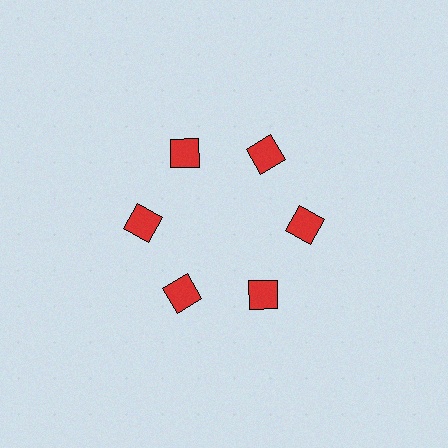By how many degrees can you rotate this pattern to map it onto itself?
The pattern maps onto itself every 60 degrees of rotation.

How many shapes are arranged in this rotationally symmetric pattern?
There are 6 shapes, arranged in 6 groups of 1.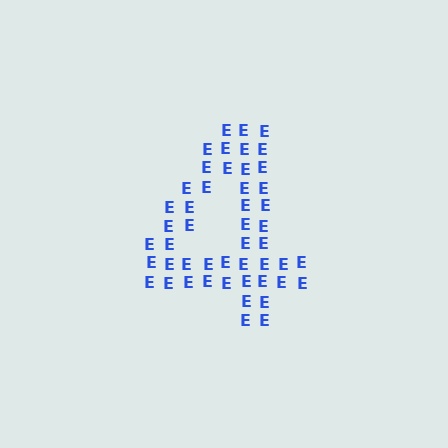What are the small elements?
The small elements are letter E's.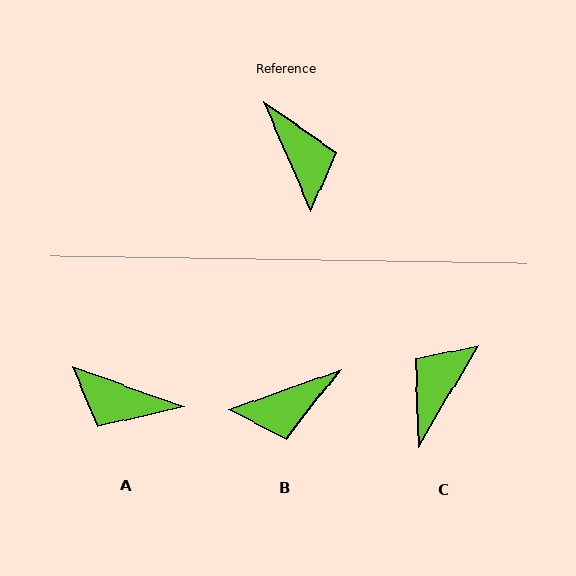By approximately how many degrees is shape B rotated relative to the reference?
Approximately 93 degrees clockwise.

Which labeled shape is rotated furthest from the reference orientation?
A, about 133 degrees away.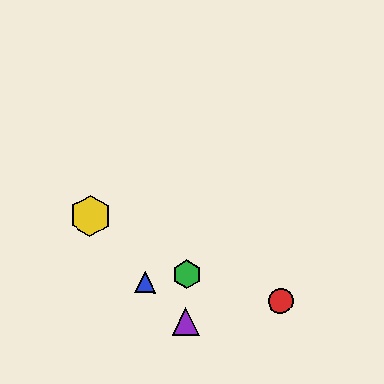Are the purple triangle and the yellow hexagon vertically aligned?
No, the purple triangle is at x≈186 and the yellow hexagon is at x≈90.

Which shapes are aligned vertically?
The green hexagon, the purple triangle are aligned vertically.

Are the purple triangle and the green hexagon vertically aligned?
Yes, both are at x≈186.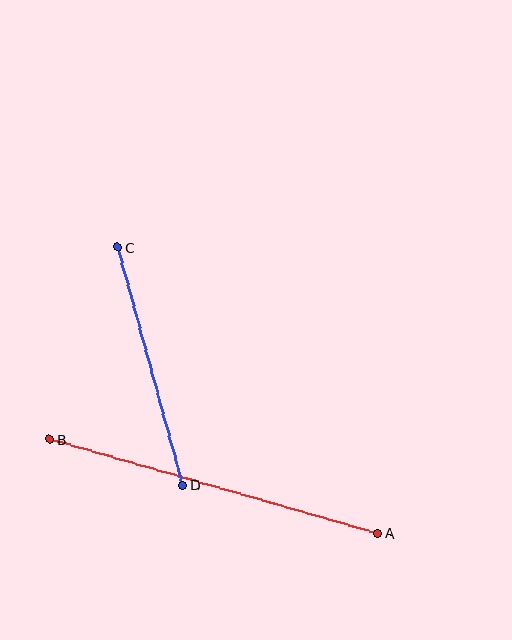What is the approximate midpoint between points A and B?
The midpoint is at approximately (214, 486) pixels.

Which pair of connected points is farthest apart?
Points A and B are farthest apart.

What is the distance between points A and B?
The distance is approximately 341 pixels.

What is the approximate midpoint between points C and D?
The midpoint is at approximately (151, 366) pixels.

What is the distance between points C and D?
The distance is approximately 247 pixels.